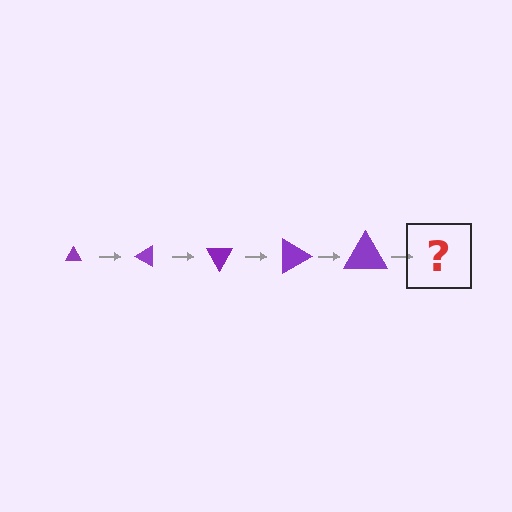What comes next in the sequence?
The next element should be a triangle, larger than the previous one and rotated 150 degrees from the start.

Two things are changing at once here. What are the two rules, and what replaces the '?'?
The two rules are that the triangle grows larger each step and it rotates 30 degrees each step. The '?' should be a triangle, larger than the previous one and rotated 150 degrees from the start.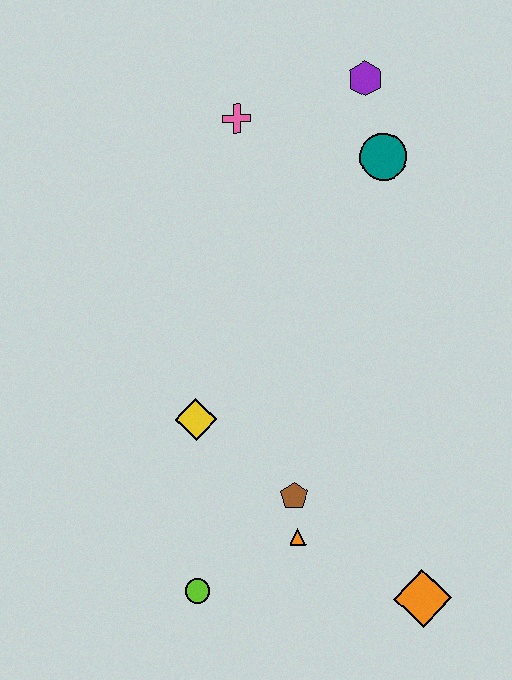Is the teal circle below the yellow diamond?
No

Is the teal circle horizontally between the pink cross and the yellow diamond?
No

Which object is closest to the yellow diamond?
The brown pentagon is closest to the yellow diamond.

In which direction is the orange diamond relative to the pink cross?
The orange diamond is below the pink cross.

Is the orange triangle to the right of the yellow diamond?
Yes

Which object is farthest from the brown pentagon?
The purple hexagon is farthest from the brown pentagon.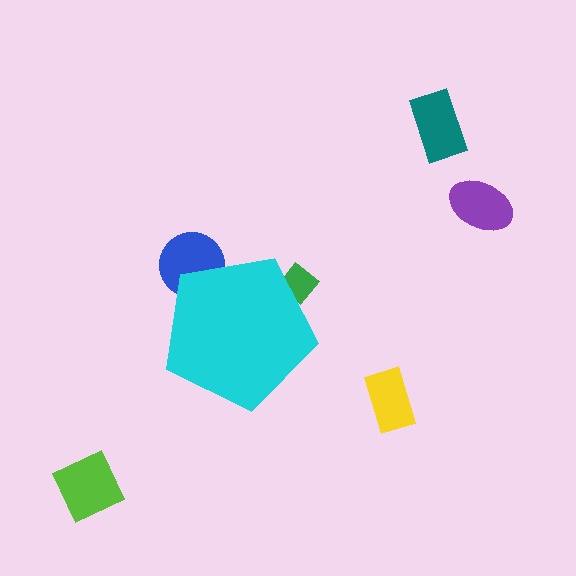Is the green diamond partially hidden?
Yes, the green diamond is partially hidden behind the cyan pentagon.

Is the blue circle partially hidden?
Yes, the blue circle is partially hidden behind the cyan pentagon.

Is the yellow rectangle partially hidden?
No, the yellow rectangle is fully visible.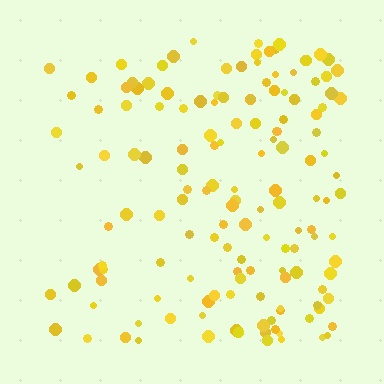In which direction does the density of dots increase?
From left to right, with the right side densest.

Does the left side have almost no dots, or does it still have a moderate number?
Still a moderate number, just noticeably fewer than the right.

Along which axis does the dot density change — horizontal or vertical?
Horizontal.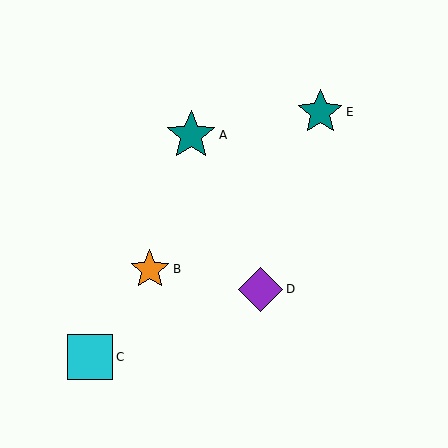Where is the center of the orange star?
The center of the orange star is at (150, 269).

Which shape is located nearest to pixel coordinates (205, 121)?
The teal star (labeled A) at (191, 135) is nearest to that location.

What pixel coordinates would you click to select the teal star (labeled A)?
Click at (191, 135) to select the teal star A.